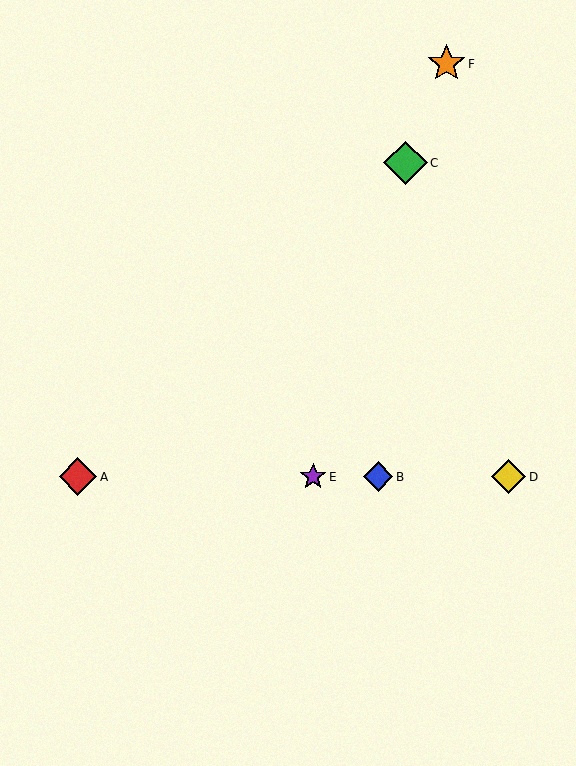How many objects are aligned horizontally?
4 objects (A, B, D, E) are aligned horizontally.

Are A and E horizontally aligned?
Yes, both are at y≈477.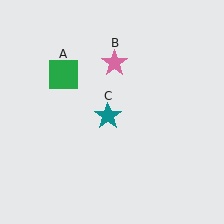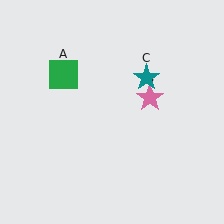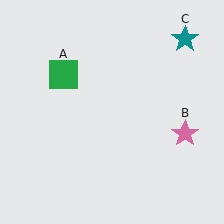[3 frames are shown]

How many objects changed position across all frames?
2 objects changed position: pink star (object B), teal star (object C).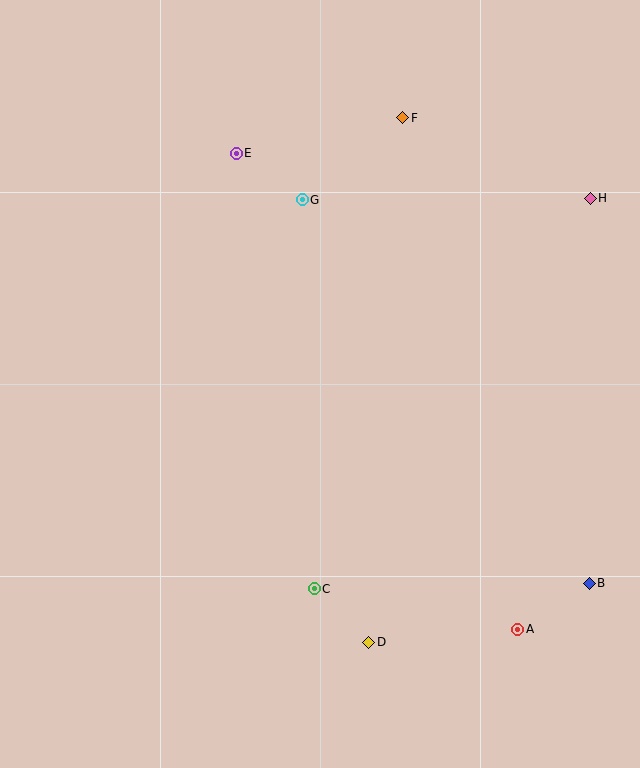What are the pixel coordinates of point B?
Point B is at (589, 583).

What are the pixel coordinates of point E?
Point E is at (236, 153).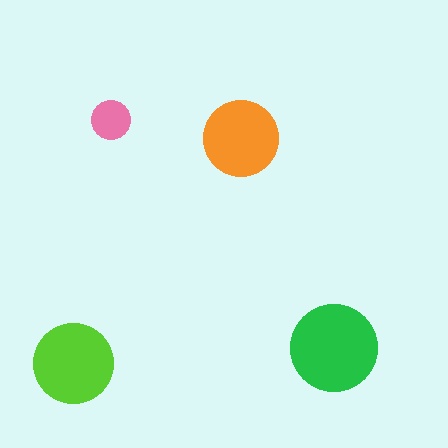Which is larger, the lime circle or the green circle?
The green one.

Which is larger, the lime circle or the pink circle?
The lime one.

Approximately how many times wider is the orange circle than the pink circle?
About 2 times wider.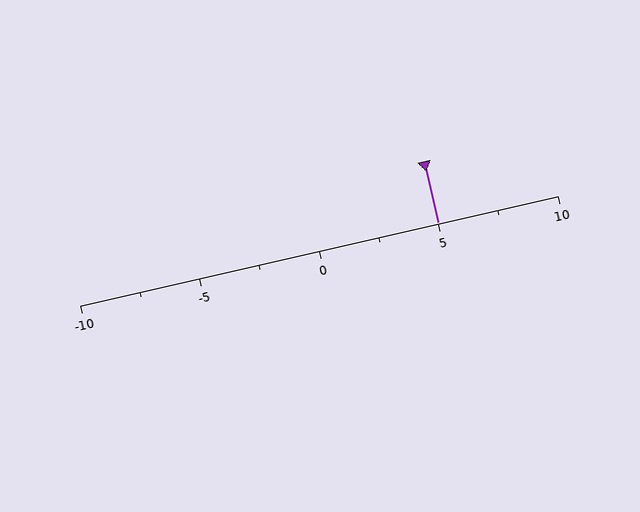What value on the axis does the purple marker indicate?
The marker indicates approximately 5.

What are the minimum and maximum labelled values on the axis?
The axis runs from -10 to 10.